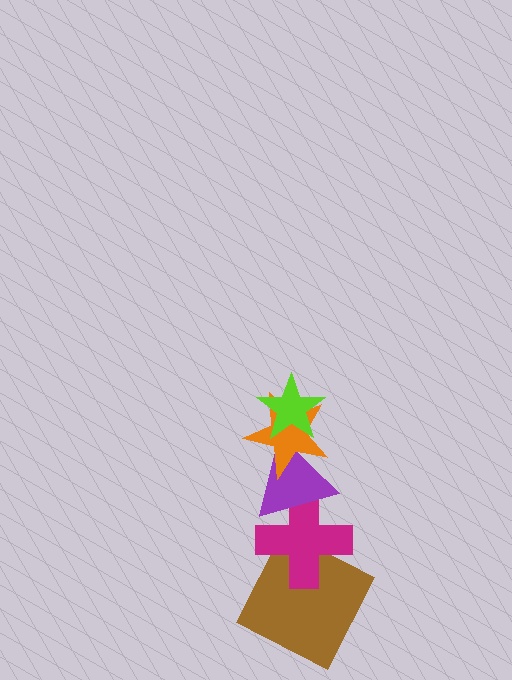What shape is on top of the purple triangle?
The orange star is on top of the purple triangle.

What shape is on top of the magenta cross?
The purple triangle is on top of the magenta cross.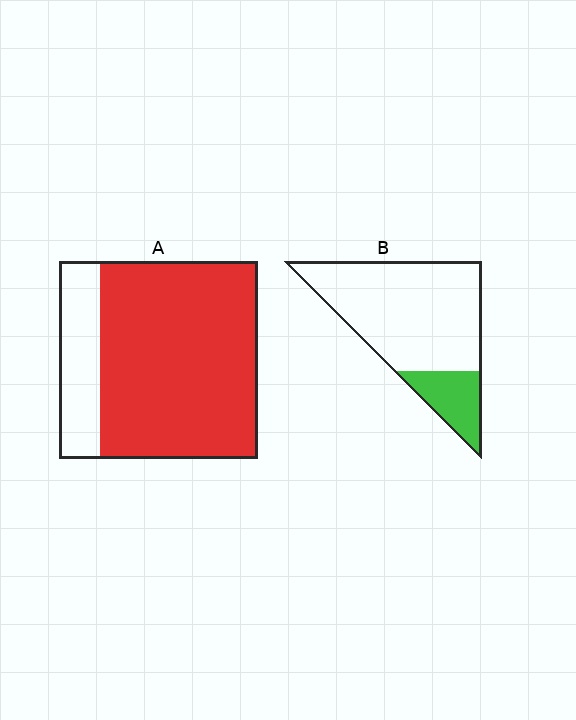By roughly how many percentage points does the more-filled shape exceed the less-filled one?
By roughly 60 percentage points (A over B).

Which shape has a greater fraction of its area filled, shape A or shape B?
Shape A.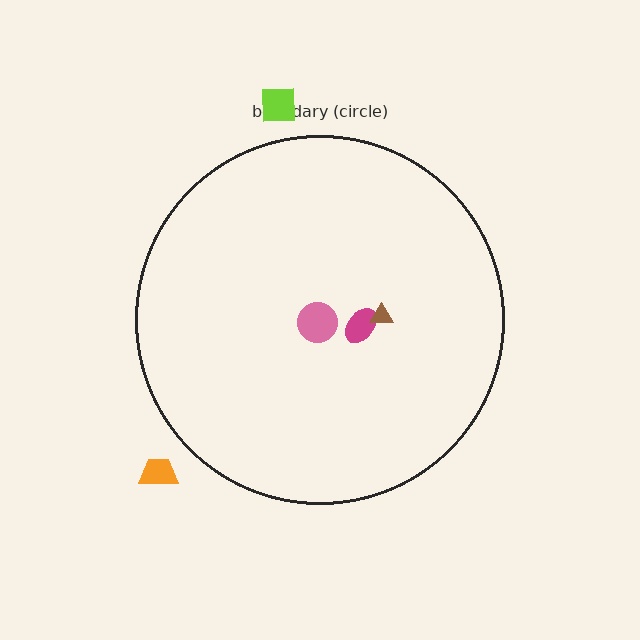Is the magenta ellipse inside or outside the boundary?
Inside.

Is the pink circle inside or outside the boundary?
Inside.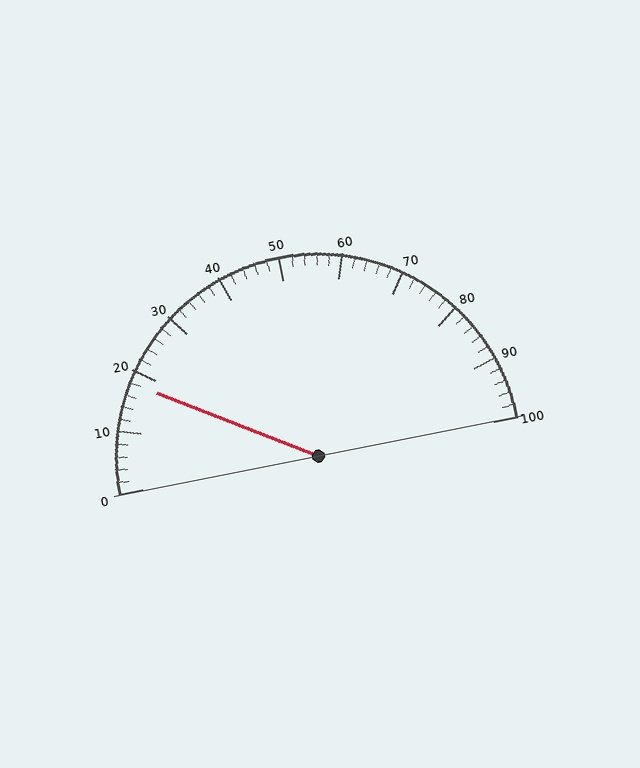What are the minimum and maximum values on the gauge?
The gauge ranges from 0 to 100.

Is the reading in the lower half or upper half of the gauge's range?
The reading is in the lower half of the range (0 to 100).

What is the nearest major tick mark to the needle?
The nearest major tick mark is 20.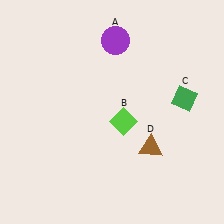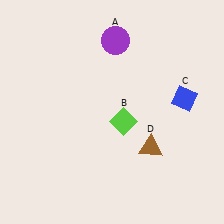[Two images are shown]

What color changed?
The diamond (C) changed from green in Image 1 to blue in Image 2.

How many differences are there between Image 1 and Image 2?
There is 1 difference between the two images.